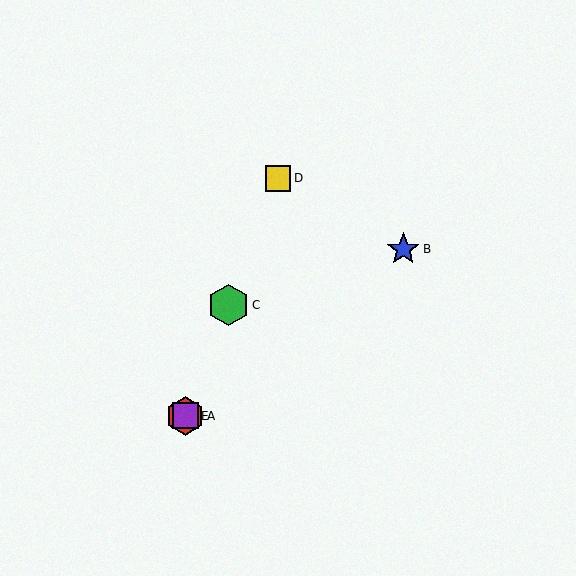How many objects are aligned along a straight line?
4 objects (A, C, D, E) are aligned along a straight line.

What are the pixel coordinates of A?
Object A is at (185, 416).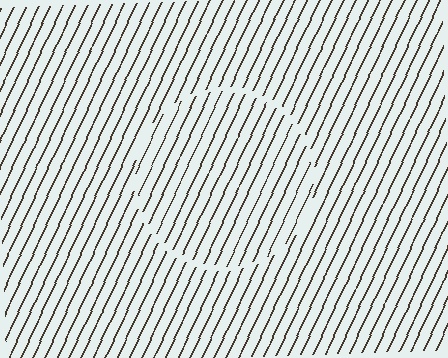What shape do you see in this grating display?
An illusory circle. The interior of the shape contains the same grating, shifted by half a period — the contour is defined by the phase discontinuity where line-ends from the inner and outer gratings abut.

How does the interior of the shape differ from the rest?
The interior of the shape contains the same grating, shifted by half a period — the contour is defined by the phase discontinuity where line-ends from the inner and outer gratings abut.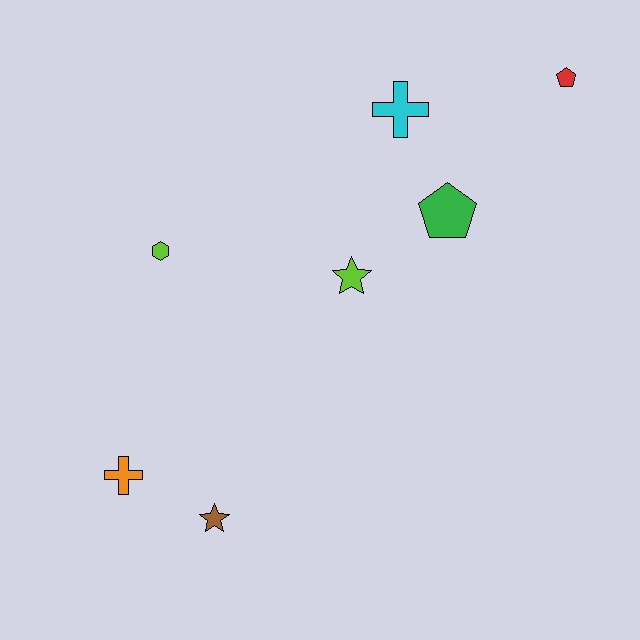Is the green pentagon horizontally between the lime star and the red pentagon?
Yes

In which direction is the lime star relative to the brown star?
The lime star is above the brown star.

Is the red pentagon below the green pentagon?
No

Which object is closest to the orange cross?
The brown star is closest to the orange cross.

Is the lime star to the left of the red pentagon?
Yes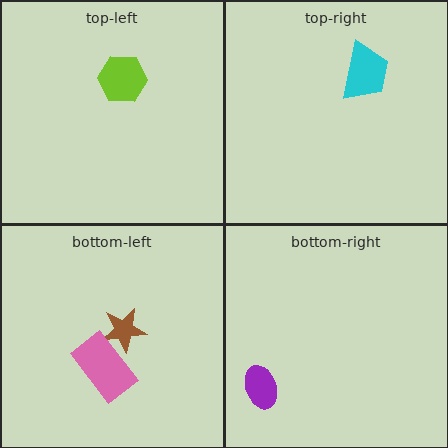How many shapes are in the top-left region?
1.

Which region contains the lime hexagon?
The top-left region.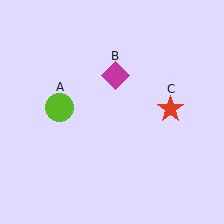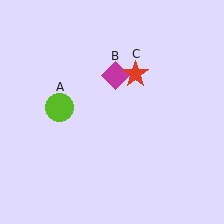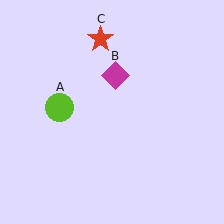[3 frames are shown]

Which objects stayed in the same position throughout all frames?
Lime circle (object A) and magenta diamond (object B) remained stationary.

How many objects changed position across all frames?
1 object changed position: red star (object C).